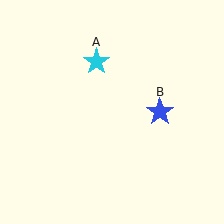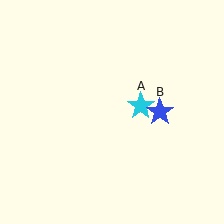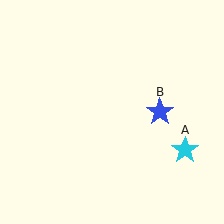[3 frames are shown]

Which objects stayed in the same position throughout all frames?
Blue star (object B) remained stationary.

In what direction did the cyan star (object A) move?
The cyan star (object A) moved down and to the right.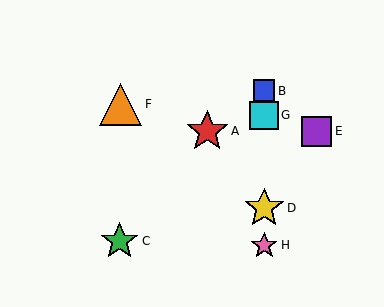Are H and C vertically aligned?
No, H is at x≈264 and C is at x≈120.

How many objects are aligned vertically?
4 objects (B, D, G, H) are aligned vertically.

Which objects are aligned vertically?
Objects B, D, G, H are aligned vertically.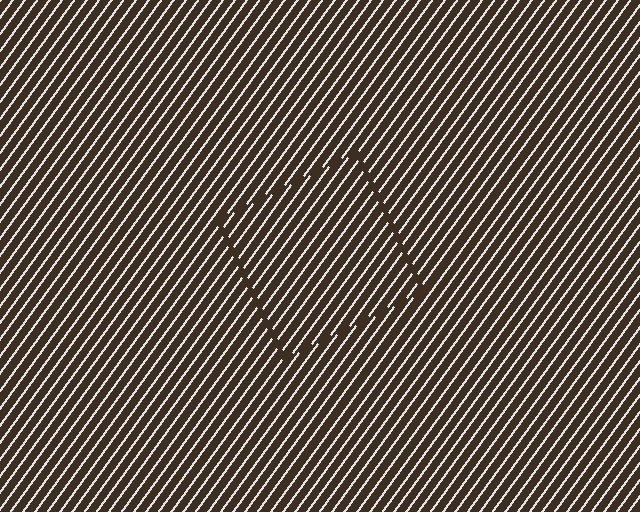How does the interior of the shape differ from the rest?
The interior of the shape contains the same grating, shifted by half a period — the contour is defined by the phase discontinuity where line-ends from the inner and outer gratings abut.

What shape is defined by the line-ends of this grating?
An illusory square. The interior of the shape contains the same grating, shifted by half a period — the contour is defined by the phase discontinuity where line-ends from the inner and outer gratings abut.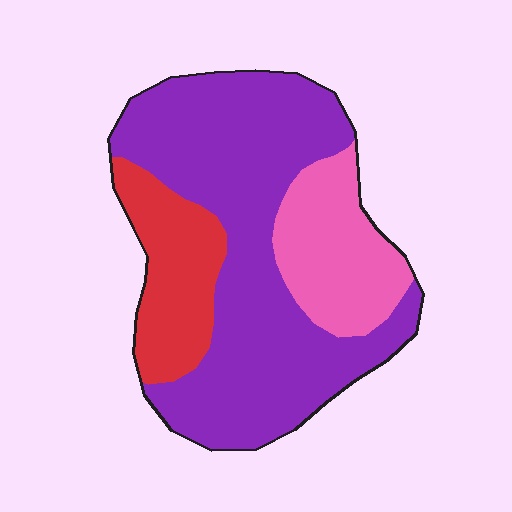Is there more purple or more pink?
Purple.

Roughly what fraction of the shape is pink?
Pink covers about 20% of the shape.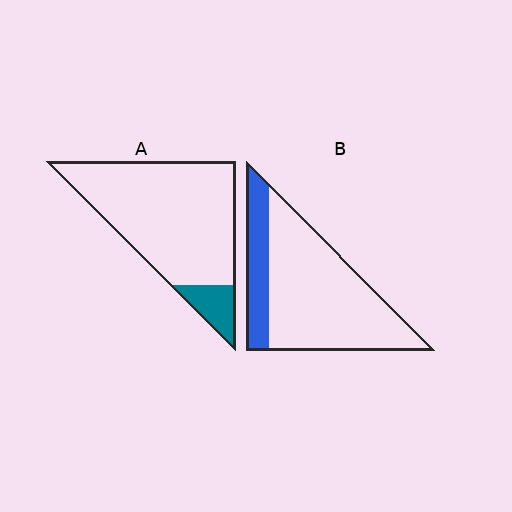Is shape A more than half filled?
No.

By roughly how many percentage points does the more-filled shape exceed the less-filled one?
By roughly 10 percentage points (B over A).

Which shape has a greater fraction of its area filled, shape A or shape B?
Shape B.